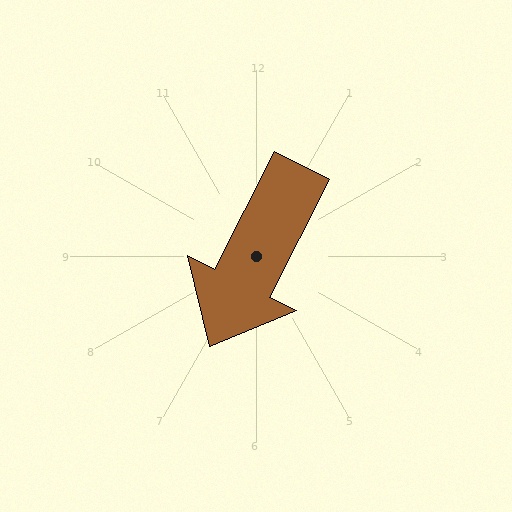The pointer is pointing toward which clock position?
Roughly 7 o'clock.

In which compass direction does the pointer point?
Southwest.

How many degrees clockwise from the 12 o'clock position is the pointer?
Approximately 207 degrees.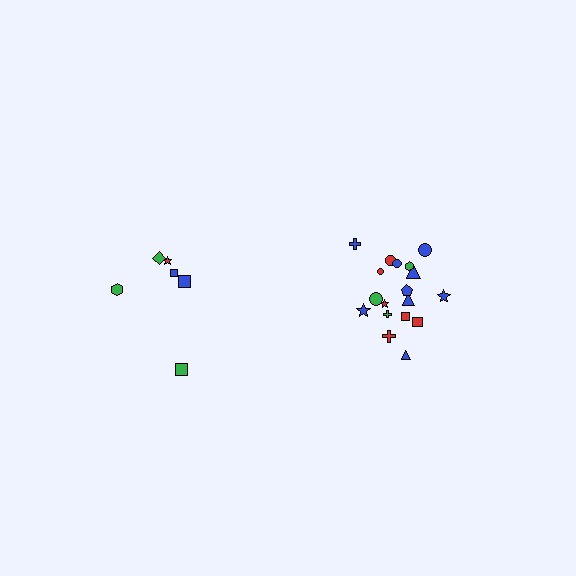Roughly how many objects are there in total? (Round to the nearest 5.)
Roughly 25 objects in total.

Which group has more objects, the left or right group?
The right group.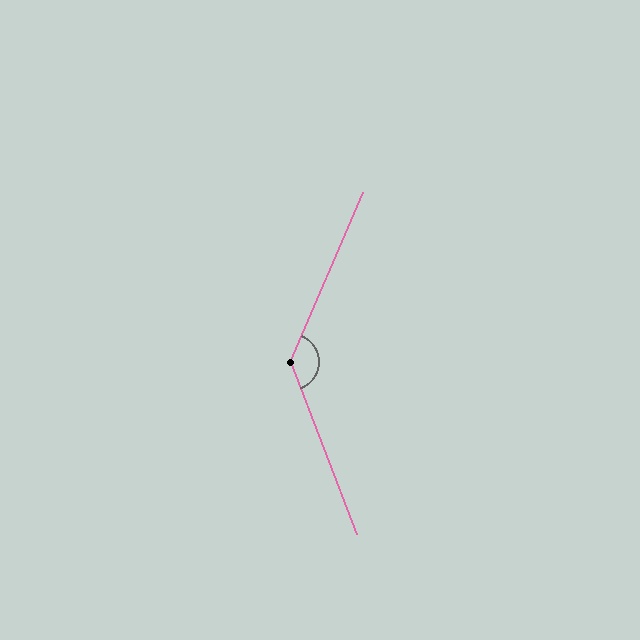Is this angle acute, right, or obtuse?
It is obtuse.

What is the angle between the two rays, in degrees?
Approximately 136 degrees.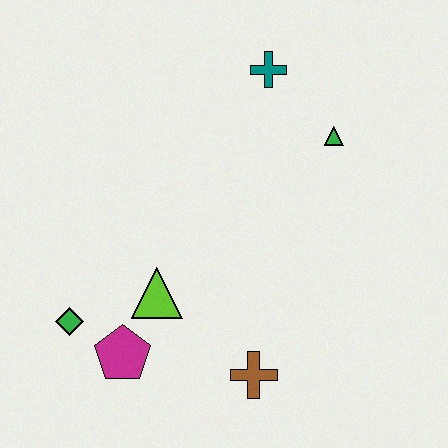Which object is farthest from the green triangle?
The green diamond is farthest from the green triangle.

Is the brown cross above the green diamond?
No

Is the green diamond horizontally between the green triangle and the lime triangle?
No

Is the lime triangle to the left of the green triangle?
Yes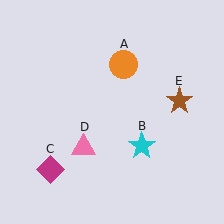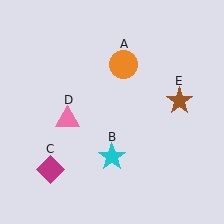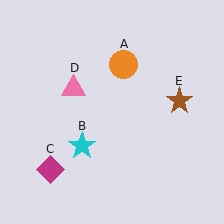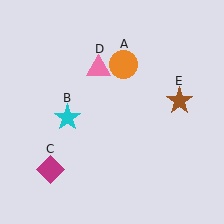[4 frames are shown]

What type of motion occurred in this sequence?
The cyan star (object B), pink triangle (object D) rotated clockwise around the center of the scene.